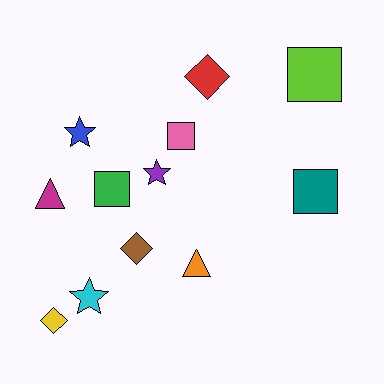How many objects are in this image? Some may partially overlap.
There are 12 objects.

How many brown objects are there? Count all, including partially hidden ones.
There is 1 brown object.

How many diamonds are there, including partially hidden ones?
There are 3 diamonds.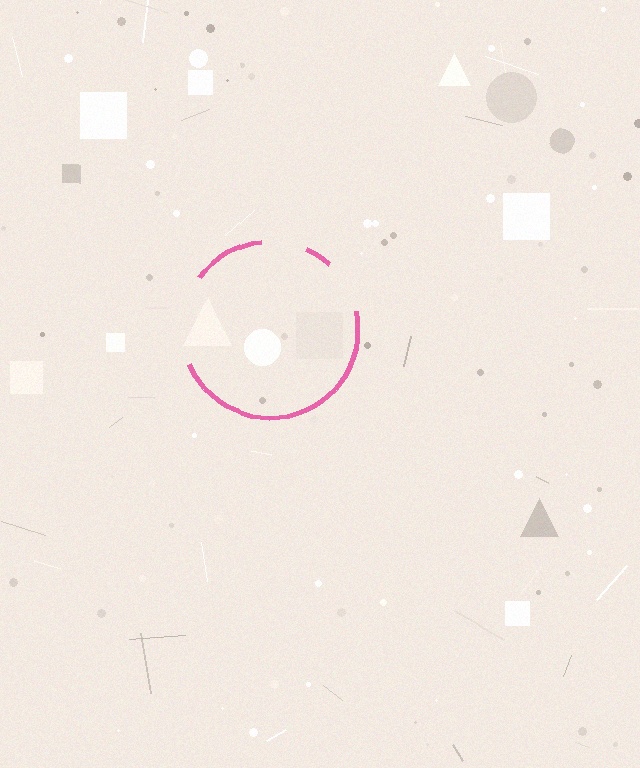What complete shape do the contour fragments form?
The contour fragments form a circle.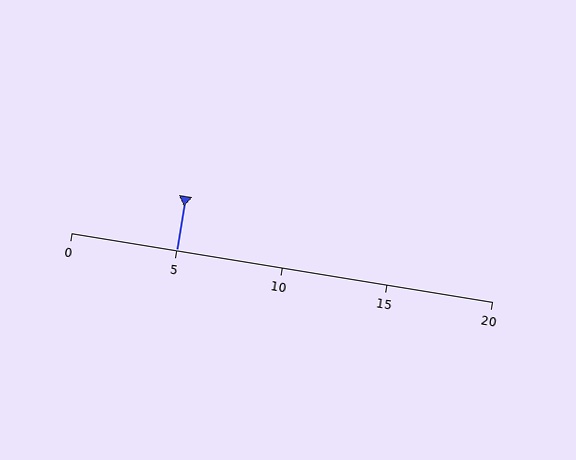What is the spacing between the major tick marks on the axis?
The major ticks are spaced 5 apart.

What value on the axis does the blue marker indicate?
The marker indicates approximately 5.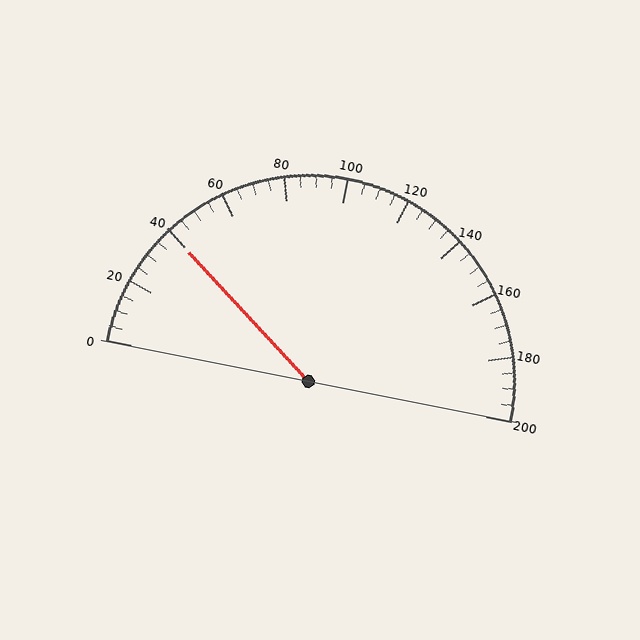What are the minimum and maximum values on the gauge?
The gauge ranges from 0 to 200.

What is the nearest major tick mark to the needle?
The nearest major tick mark is 40.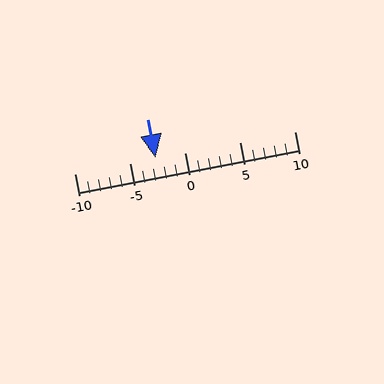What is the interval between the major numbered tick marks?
The major tick marks are spaced 5 units apart.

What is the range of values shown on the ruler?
The ruler shows values from -10 to 10.